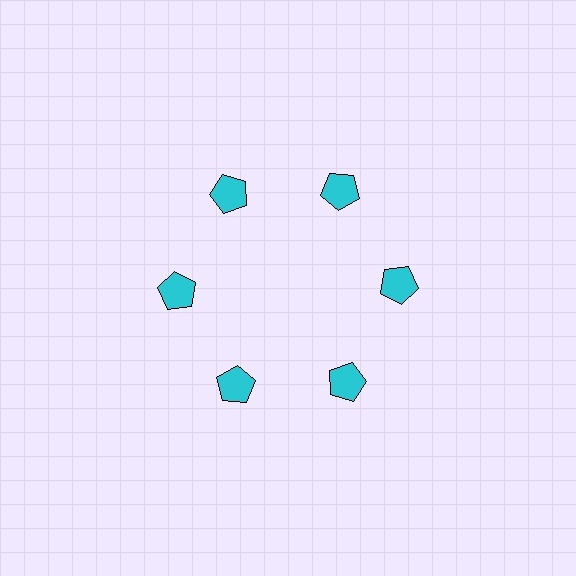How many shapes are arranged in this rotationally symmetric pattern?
There are 6 shapes, arranged in 6 groups of 1.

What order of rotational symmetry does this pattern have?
This pattern has 6-fold rotational symmetry.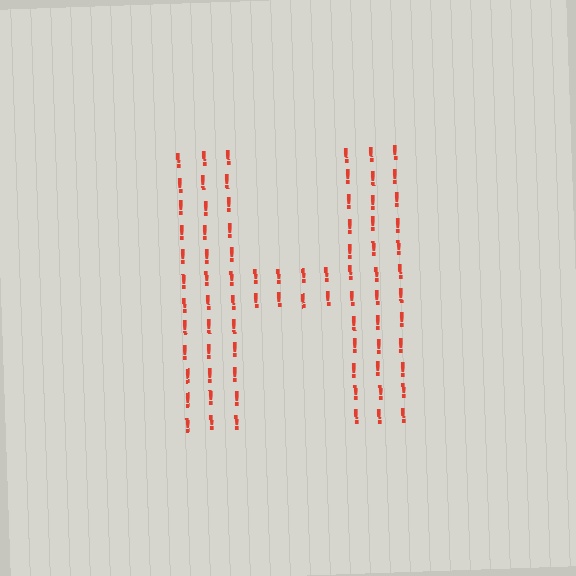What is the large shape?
The large shape is the letter H.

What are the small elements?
The small elements are exclamation marks.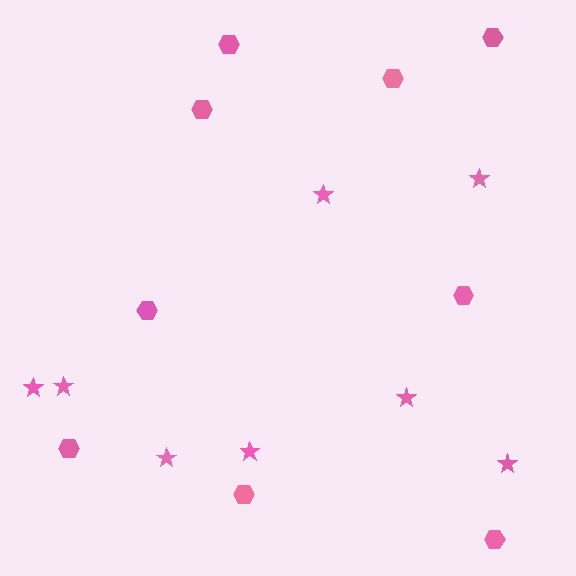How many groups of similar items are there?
There are 2 groups: one group of stars (8) and one group of hexagons (9).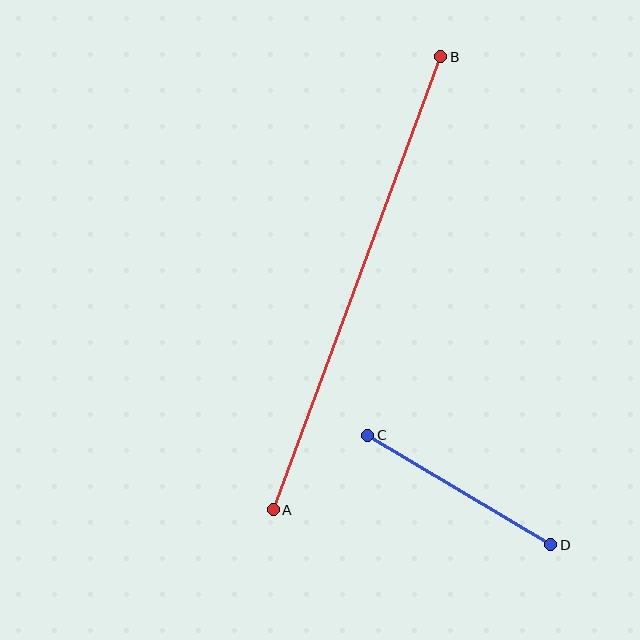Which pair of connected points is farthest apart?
Points A and B are farthest apart.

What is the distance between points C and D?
The distance is approximately 213 pixels.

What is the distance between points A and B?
The distance is approximately 483 pixels.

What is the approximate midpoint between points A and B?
The midpoint is at approximately (357, 283) pixels.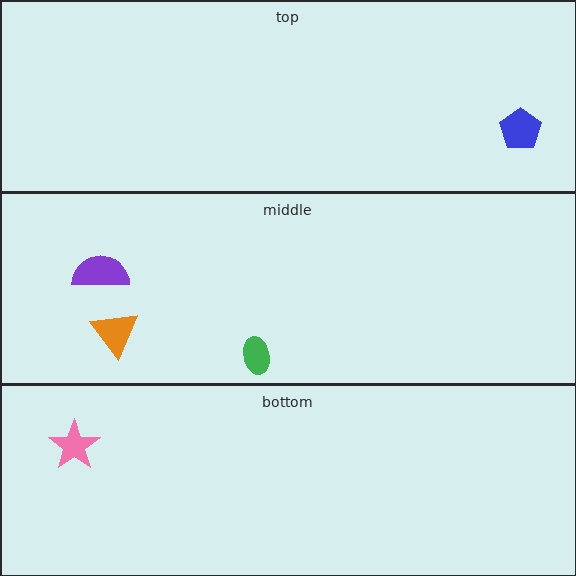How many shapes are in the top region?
1.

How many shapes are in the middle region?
3.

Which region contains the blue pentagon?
The top region.